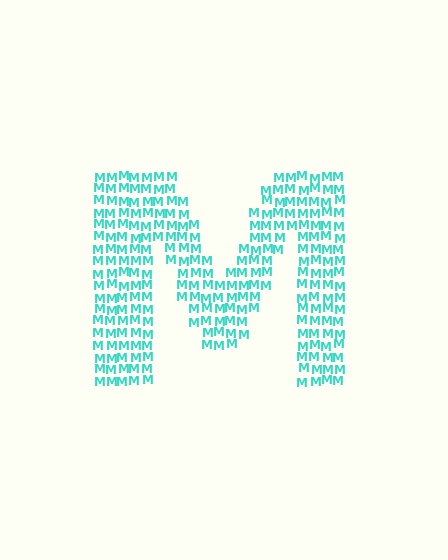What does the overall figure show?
The overall figure shows the letter M.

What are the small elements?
The small elements are letter M's.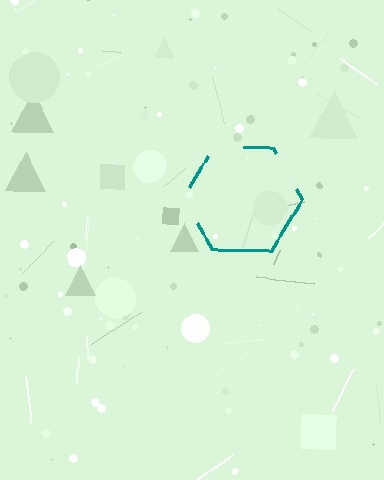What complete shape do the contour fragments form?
The contour fragments form a hexagon.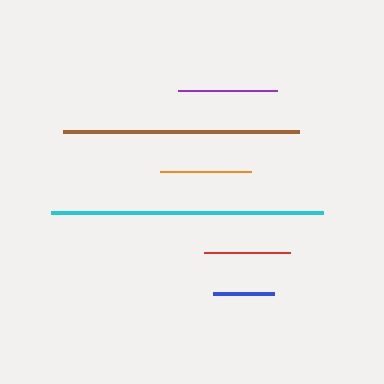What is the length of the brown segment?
The brown segment is approximately 236 pixels long.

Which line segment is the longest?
The cyan line is the longest at approximately 272 pixels.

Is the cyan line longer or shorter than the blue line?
The cyan line is longer than the blue line.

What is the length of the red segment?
The red segment is approximately 86 pixels long.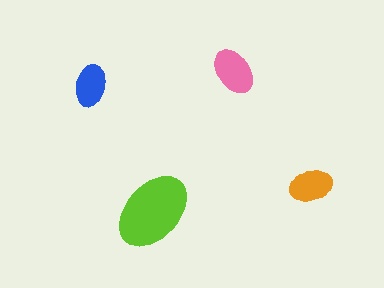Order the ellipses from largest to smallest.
the lime one, the pink one, the orange one, the blue one.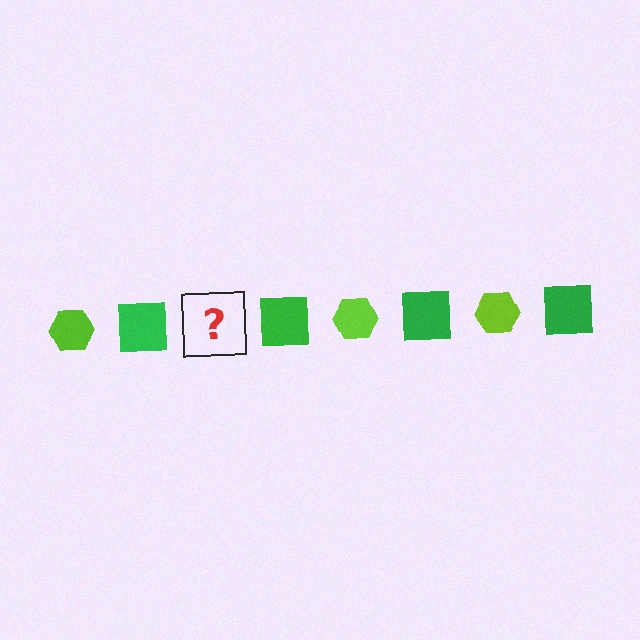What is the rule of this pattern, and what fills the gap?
The rule is that the pattern alternates between lime hexagon and green square. The gap should be filled with a lime hexagon.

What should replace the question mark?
The question mark should be replaced with a lime hexagon.